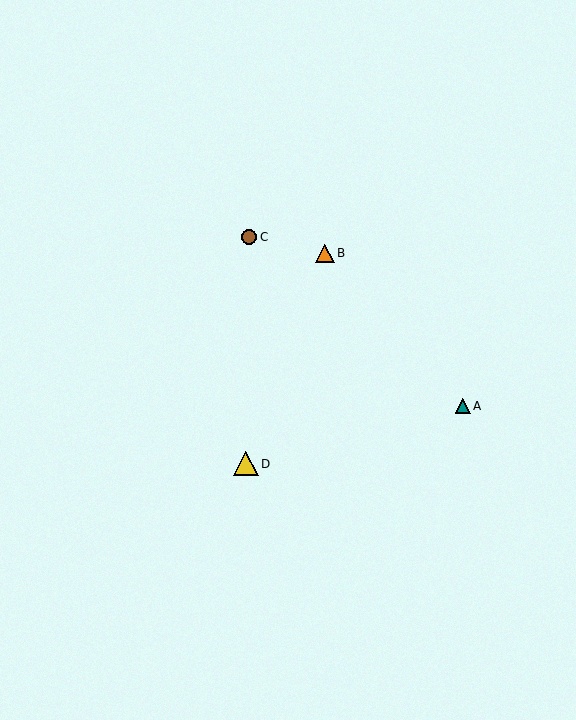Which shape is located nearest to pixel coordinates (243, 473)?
The yellow triangle (labeled D) at (246, 464) is nearest to that location.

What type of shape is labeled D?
Shape D is a yellow triangle.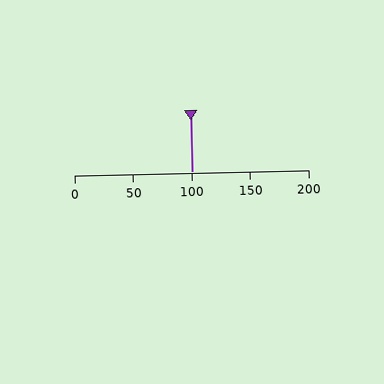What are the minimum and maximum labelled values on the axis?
The axis runs from 0 to 200.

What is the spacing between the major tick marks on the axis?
The major ticks are spaced 50 apart.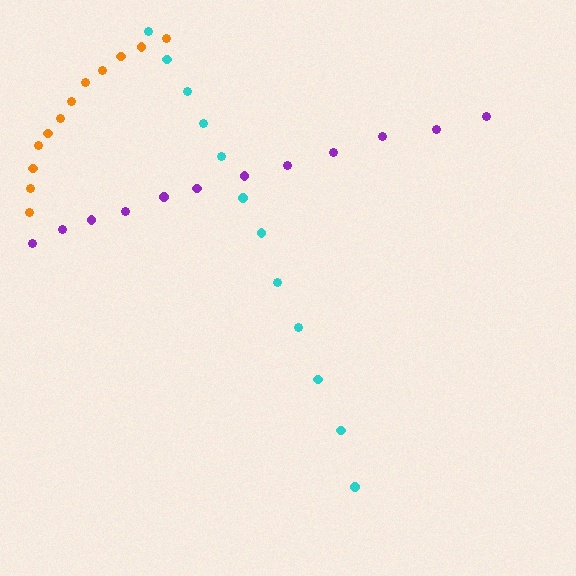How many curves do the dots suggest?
There are 3 distinct paths.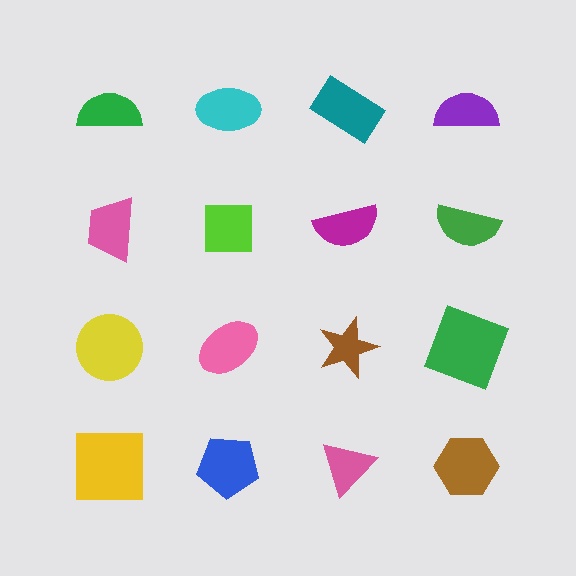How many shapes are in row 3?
4 shapes.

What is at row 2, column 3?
A magenta semicircle.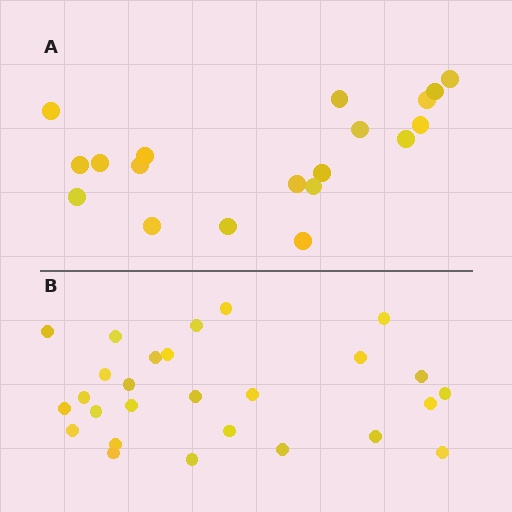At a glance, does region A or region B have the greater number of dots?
Region B (the bottom region) has more dots.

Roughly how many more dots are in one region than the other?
Region B has roughly 8 or so more dots than region A.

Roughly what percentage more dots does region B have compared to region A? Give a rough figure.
About 40% more.